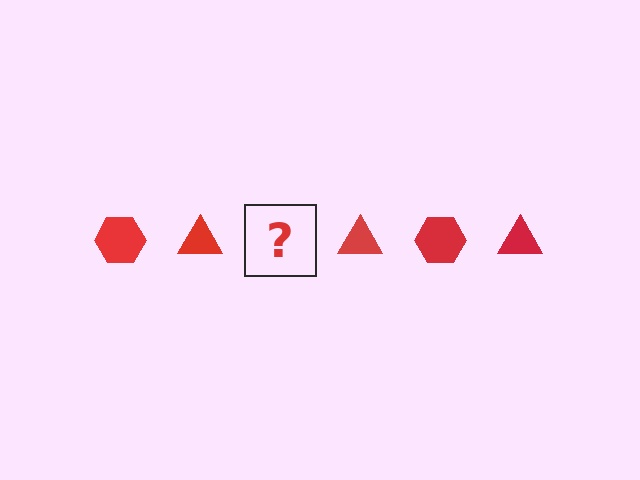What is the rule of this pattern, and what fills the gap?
The rule is that the pattern cycles through hexagon, triangle shapes in red. The gap should be filled with a red hexagon.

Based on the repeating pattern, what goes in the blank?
The blank should be a red hexagon.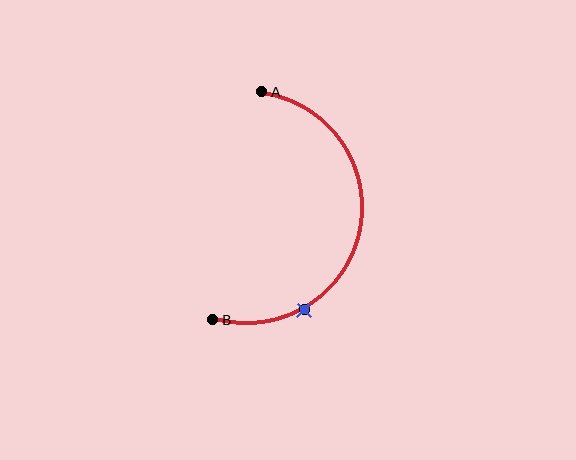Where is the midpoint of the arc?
The arc midpoint is the point on the curve farthest from the straight line joining A and B. It sits to the right of that line.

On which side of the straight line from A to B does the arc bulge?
The arc bulges to the right of the straight line connecting A and B.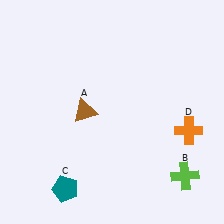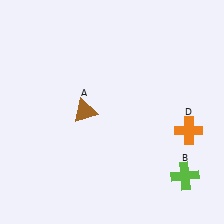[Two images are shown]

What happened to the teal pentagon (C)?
The teal pentagon (C) was removed in Image 2. It was in the bottom-left area of Image 1.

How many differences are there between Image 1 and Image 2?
There is 1 difference between the two images.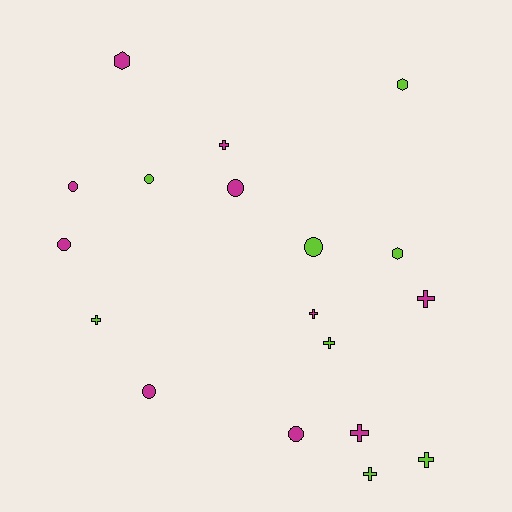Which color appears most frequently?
Magenta, with 10 objects.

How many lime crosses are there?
There are 4 lime crosses.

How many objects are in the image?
There are 18 objects.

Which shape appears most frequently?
Cross, with 8 objects.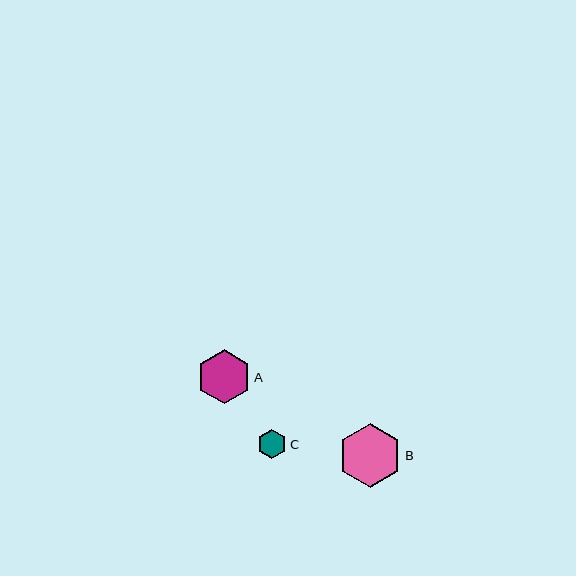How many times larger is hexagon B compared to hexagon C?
Hexagon B is approximately 2.2 times the size of hexagon C.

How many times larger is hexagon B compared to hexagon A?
Hexagon B is approximately 1.2 times the size of hexagon A.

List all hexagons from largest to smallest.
From largest to smallest: B, A, C.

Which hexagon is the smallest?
Hexagon C is the smallest with a size of approximately 29 pixels.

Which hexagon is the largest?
Hexagon B is the largest with a size of approximately 64 pixels.